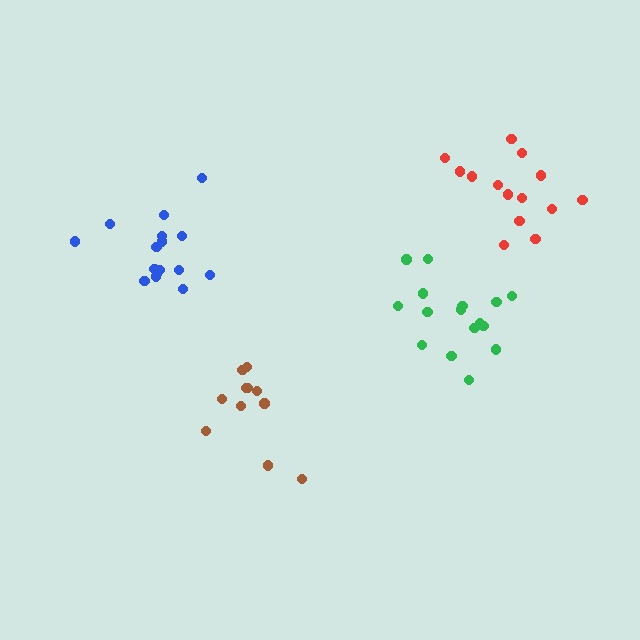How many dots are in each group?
Group 1: 11 dots, Group 2: 16 dots, Group 3: 16 dots, Group 4: 14 dots (57 total).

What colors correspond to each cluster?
The clusters are colored: brown, blue, green, red.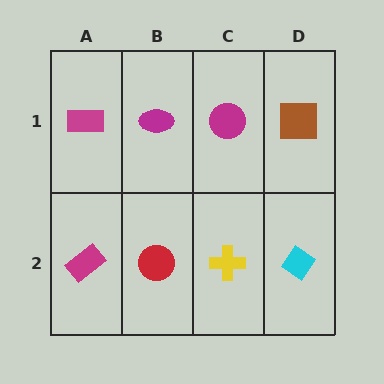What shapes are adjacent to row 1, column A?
A magenta rectangle (row 2, column A), a magenta ellipse (row 1, column B).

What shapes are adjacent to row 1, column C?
A yellow cross (row 2, column C), a magenta ellipse (row 1, column B), a brown square (row 1, column D).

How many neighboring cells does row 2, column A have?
2.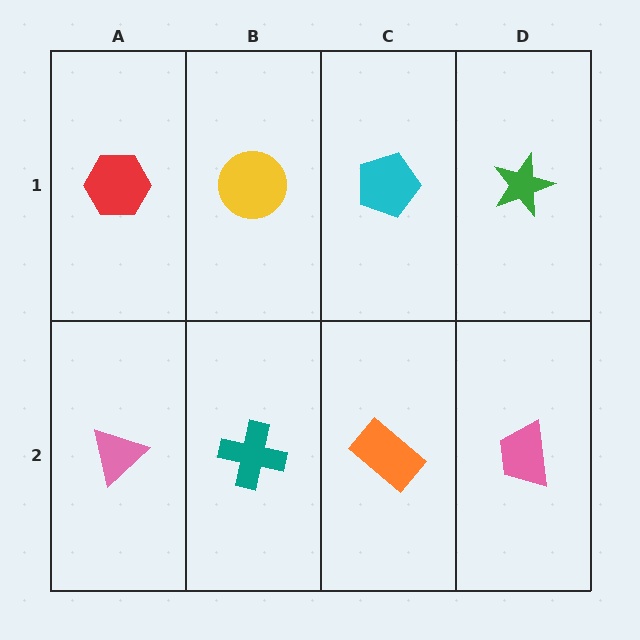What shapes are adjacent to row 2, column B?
A yellow circle (row 1, column B), a pink triangle (row 2, column A), an orange rectangle (row 2, column C).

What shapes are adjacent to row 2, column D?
A green star (row 1, column D), an orange rectangle (row 2, column C).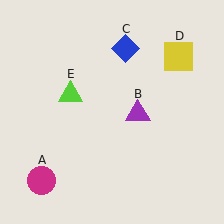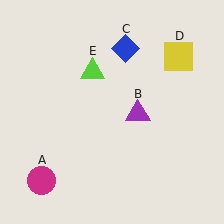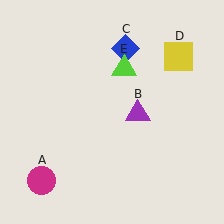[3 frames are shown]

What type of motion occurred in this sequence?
The lime triangle (object E) rotated clockwise around the center of the scene.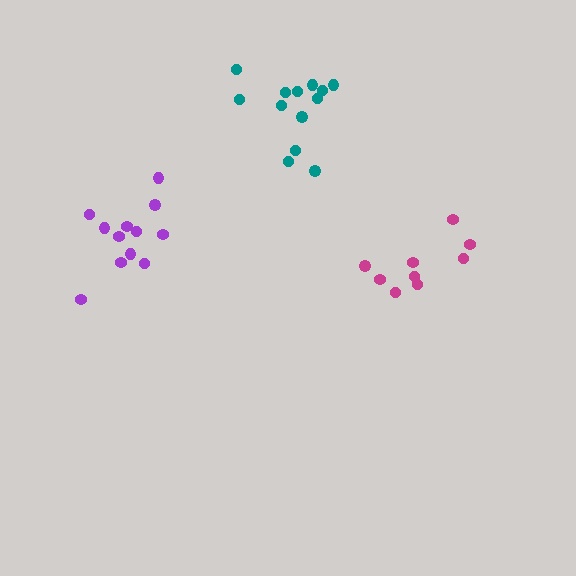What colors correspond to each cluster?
The clusters are colored: purple, magenta, teal.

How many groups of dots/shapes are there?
There are 3 groups.